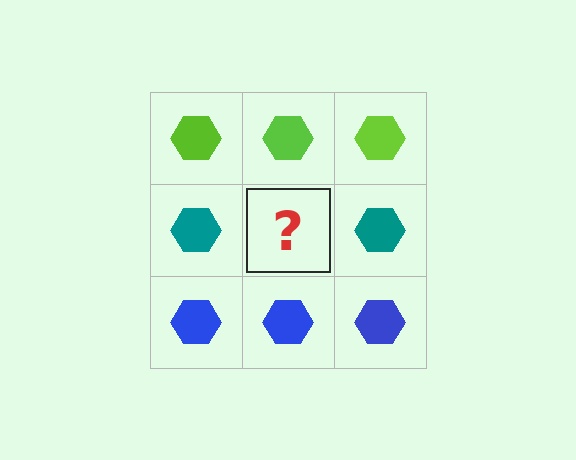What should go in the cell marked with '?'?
The missing cell should contain a teal hexagon.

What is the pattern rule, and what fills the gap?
The rule is that each row has a consistent color. The gap should be filled with a teal hexagon.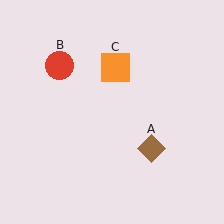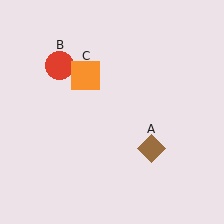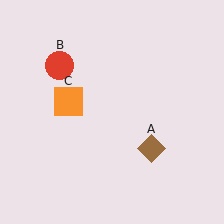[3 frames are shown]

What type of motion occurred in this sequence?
The orange square (object C) rotated counterclockwise around the center of the scene.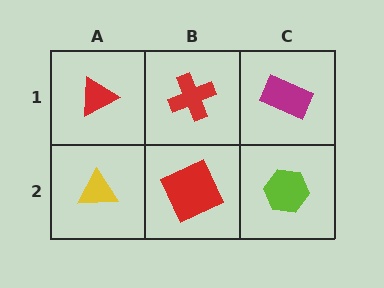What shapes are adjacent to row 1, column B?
A red square (row 2, column B), a red triangle (row 1, column A), a magenta rectangle (row 1, column C).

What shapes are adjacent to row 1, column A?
A yellow triangle (row 2, column A), a red cross (row 1, column B).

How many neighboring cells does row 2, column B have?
3.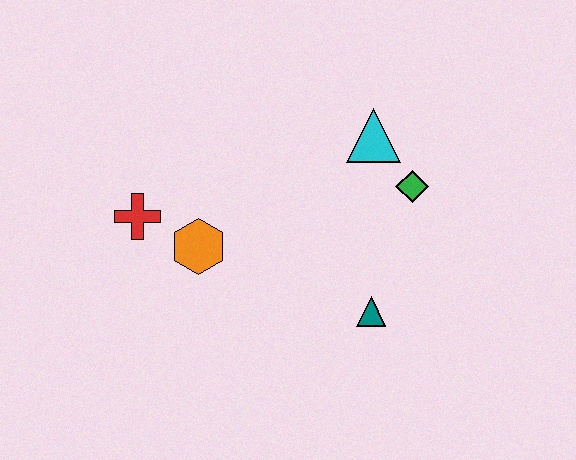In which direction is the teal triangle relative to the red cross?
The teal triangle is to the right of the red cross.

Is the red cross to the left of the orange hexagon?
Yes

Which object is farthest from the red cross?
The green diamond is farthest from the red cross.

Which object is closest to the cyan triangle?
The green diamond is closest to the cyan triangle.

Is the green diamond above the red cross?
Yes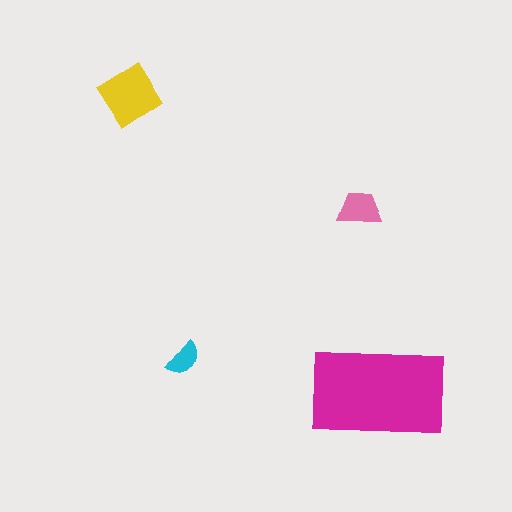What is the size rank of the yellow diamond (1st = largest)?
2nd.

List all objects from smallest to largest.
The cyan semicircle, the pink trapezoid, the yellow diamond, the magenta rectangle.